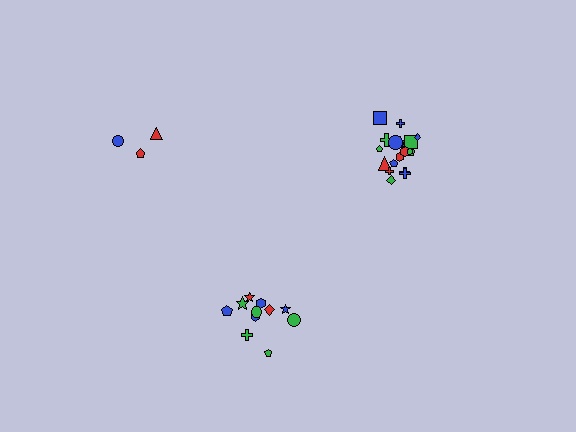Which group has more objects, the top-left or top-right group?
The top-right group.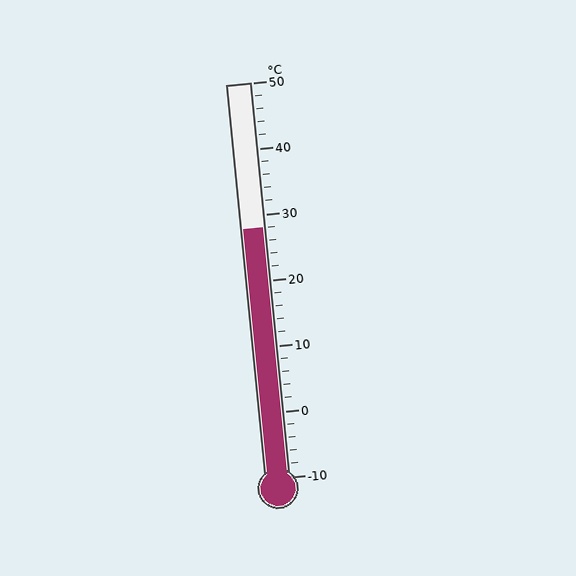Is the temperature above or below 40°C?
The temperature is below 40°C.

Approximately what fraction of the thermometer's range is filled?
The thermometer is filled to approximately 65% of its range.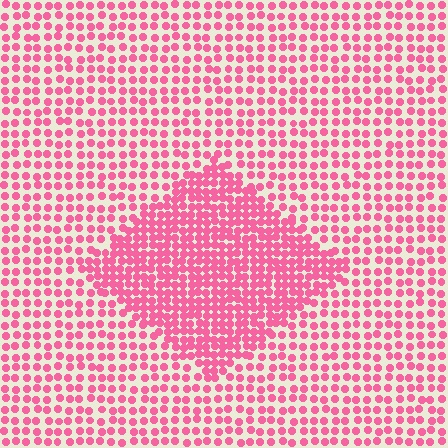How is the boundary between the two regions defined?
The boundary is defined by a change in element density (approximately 1.9x ratio). All elements are the same color, size, and shape.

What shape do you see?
I see a diamond.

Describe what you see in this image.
The image contains small pink elements arranged at two different densities. A diamond-shaped region is visible where the elements are more densely packed than the surrounding area.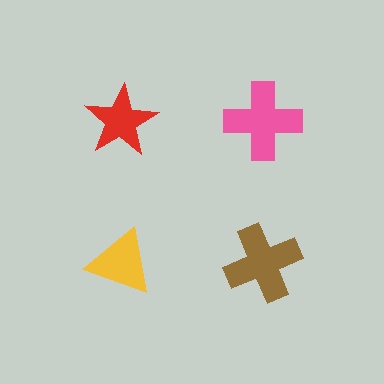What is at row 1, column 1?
A red star.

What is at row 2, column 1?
A yellow triangle.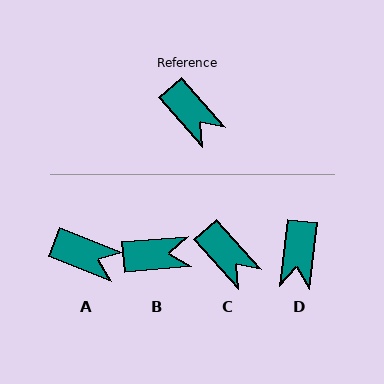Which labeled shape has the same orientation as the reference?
C.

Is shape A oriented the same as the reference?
No, it is off by about 27 degrees.